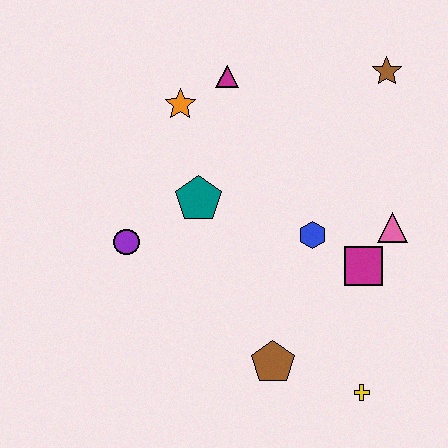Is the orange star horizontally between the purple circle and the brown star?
Yes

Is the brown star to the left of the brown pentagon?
No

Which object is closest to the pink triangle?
The magenta square is closest to the pink triangle.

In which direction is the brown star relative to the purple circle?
The brown star is to the right of the purple circle.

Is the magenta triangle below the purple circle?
No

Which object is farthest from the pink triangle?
The purple circle is farthest from the pink triangle.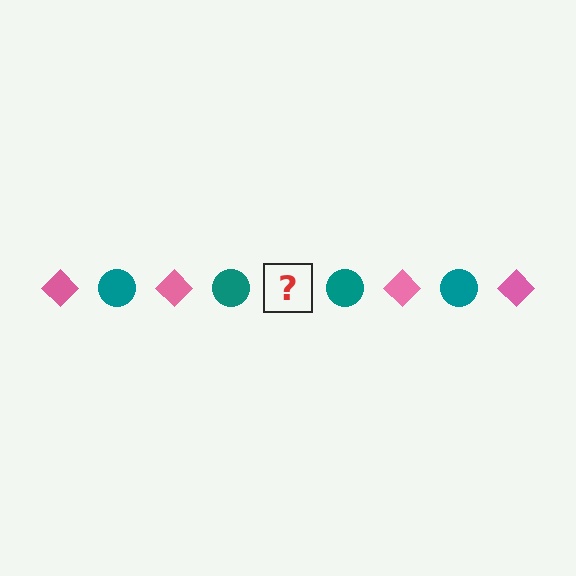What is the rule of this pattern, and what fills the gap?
The rule is that the pattern alternates between pink diamond and teal circle. The gap should be filled with a pink diamond.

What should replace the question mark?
The question mark should be replaced with a pink diamond.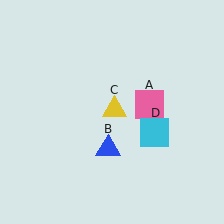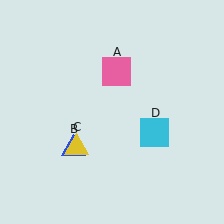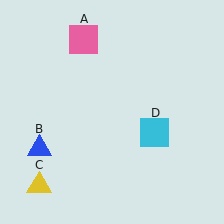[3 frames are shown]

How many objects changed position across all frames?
3 objects changed position: pink square (object A), blue triangle (object B), yellow triangle (object C).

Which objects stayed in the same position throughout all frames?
Cyan square (object D) remained stationary.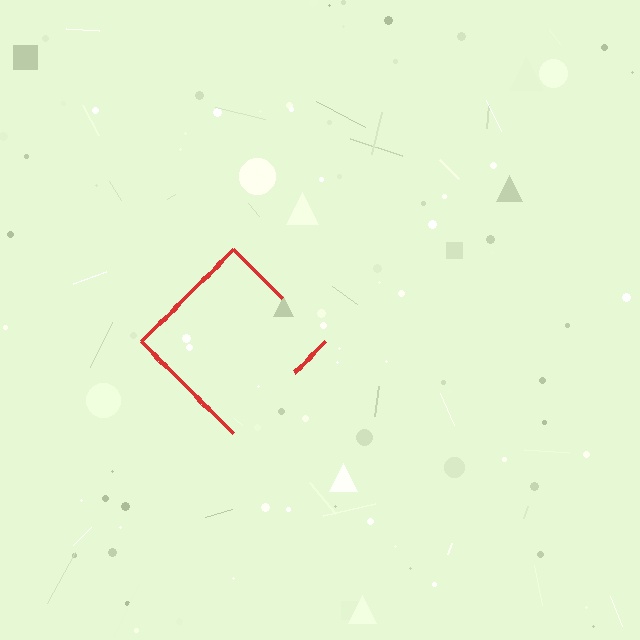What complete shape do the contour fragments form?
The contour fragments form a diamond.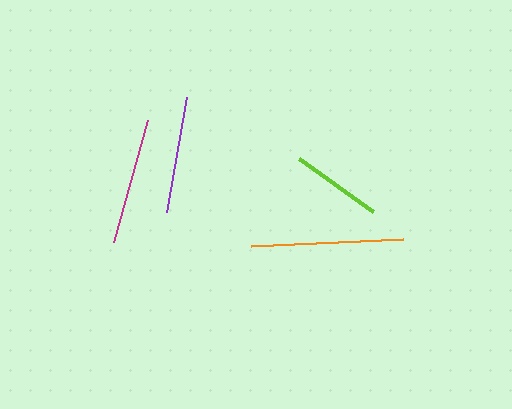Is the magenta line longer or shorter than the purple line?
The magenta line is longer than the purple line.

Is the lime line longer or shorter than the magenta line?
The magenta line is longer than the lime line.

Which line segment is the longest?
The orange line is the longest at approximately 152 pixels.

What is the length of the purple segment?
The purple segment is approximately 117 pixels long.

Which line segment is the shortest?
The lime line is the shortest at approximately 91 pixels.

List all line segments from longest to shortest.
From longest to shortest: orange, magenta, purple, lime.